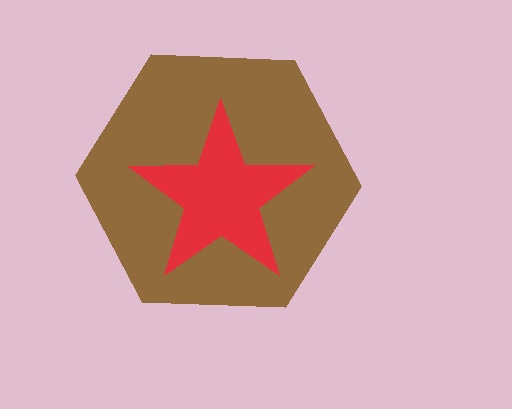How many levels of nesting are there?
2.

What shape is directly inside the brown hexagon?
The red star.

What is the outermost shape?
The brown hexagon.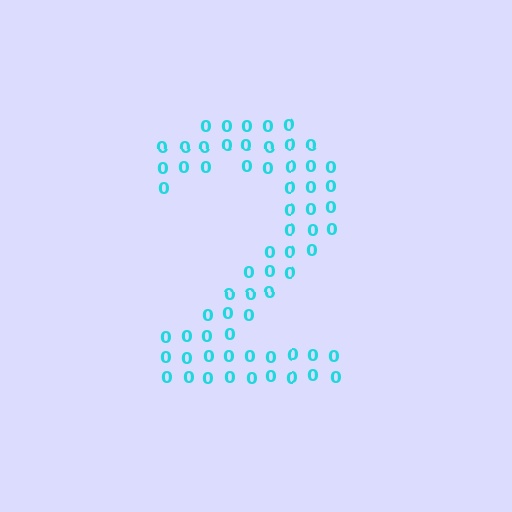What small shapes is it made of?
It is made of small digit 0's.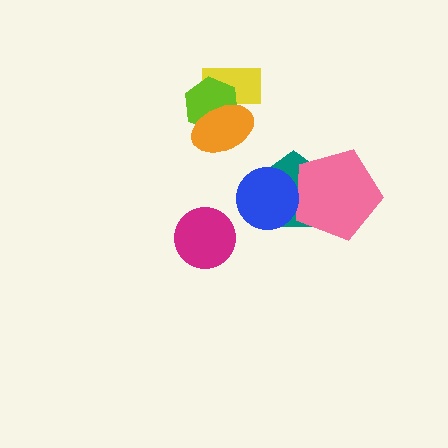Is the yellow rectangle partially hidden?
Yes, it is partially covered by another shape.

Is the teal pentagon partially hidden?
Yes, it is partially covered by another shape.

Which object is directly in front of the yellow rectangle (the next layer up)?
The lime hexagon is directly in front of the yellow rectangle.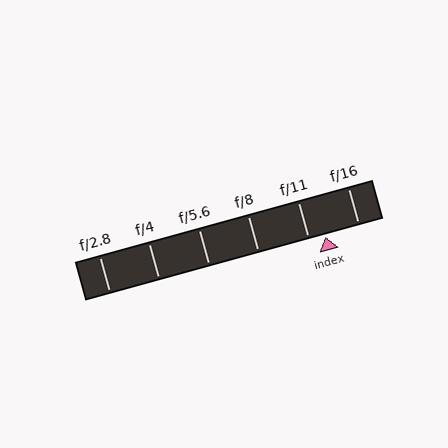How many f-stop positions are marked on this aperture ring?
There are 6 f-stop positions marked.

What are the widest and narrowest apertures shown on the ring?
The widest aperture shown is f/2.8 and the narrowest is f/16.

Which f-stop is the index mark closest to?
The index mark is closest to f/11.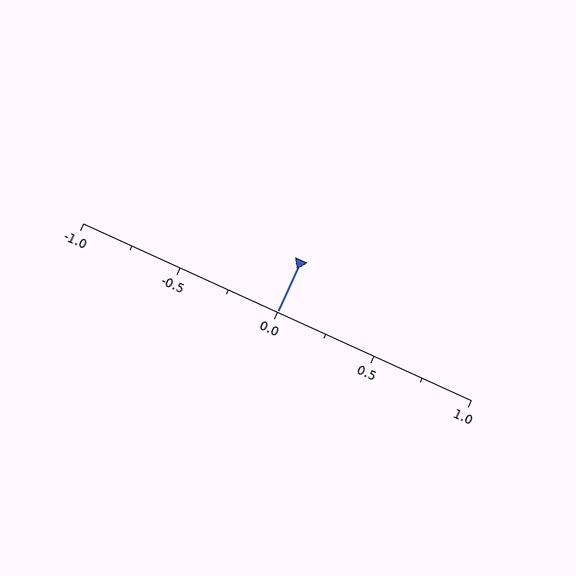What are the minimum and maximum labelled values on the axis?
The axis runs from -1.0 to 1.0.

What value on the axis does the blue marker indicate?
The marker indicates approximately 0.